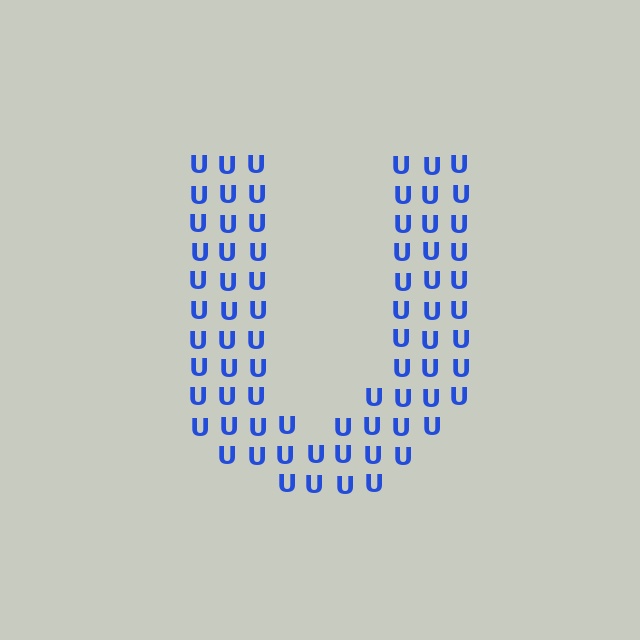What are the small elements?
The small elements are letter U's.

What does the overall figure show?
The overall figure shows the letter U.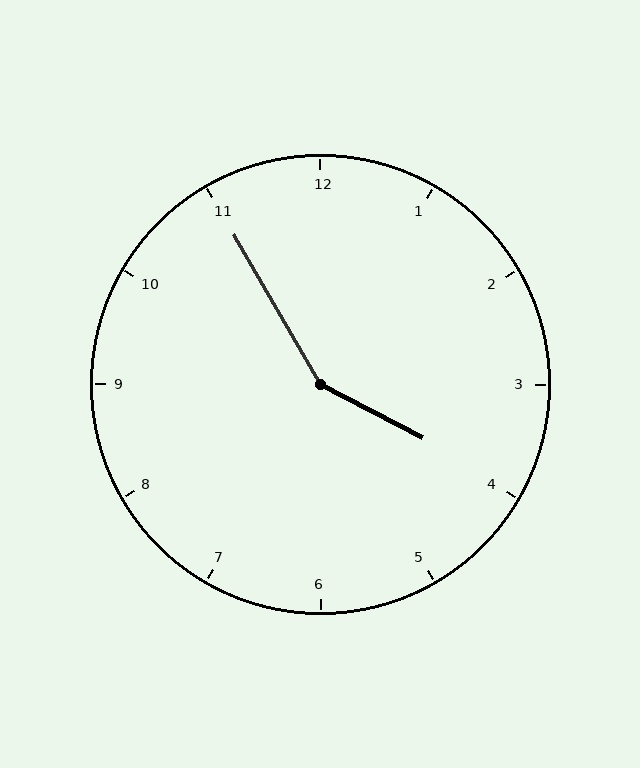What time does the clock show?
3:55.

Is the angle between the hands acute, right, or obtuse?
It is obtuse.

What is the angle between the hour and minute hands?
Approximately 148 degrees.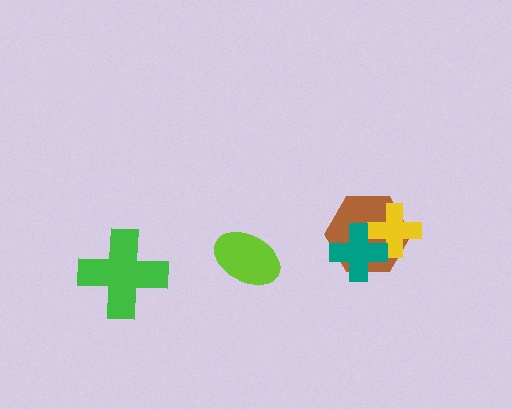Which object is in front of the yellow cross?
The teal cross is in front of the yellow cross.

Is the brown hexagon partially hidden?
Yes, it is partially covered by another shape.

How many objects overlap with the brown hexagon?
2 objects overlap with the brown hexagon.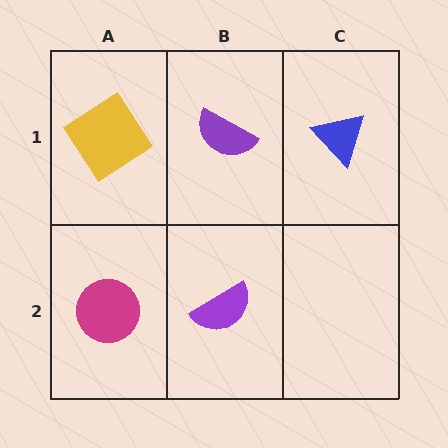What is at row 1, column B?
A purple semicircle.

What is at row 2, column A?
A magenta circle.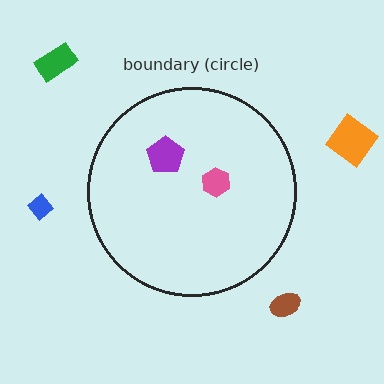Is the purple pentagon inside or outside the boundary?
Inside.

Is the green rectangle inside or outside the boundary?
Outside.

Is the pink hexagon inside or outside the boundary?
Inside.